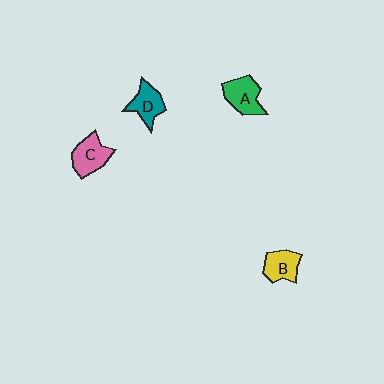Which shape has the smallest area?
Shape B (yellow).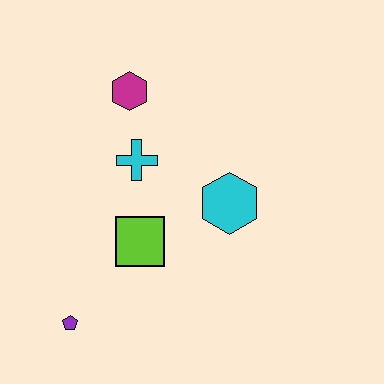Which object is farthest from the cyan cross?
The purple pentagon is farthest from the cyan cross.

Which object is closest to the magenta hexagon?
The cyan cross is closest to the magenta hexagon.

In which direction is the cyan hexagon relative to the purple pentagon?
The cyan hexagon is to the right of the purple pentagon.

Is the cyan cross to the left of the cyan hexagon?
Yes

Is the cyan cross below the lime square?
No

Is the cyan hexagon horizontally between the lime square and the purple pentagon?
No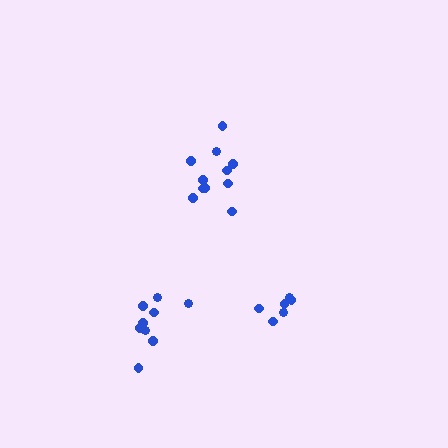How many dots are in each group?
Group 1: 9 dots, Group 2: 6 dots, Group 3: 11 dots (26 total).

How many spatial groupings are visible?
There are 3 spatial groupings.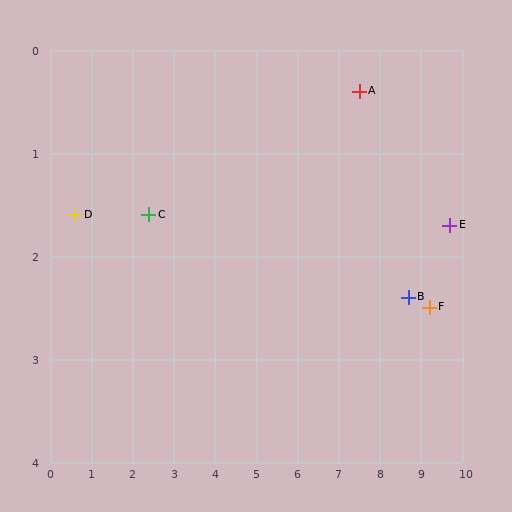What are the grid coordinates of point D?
Point D is at approximately (0.6, 1.6).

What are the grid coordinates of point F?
Point F is at approximately (9.2, 2.5).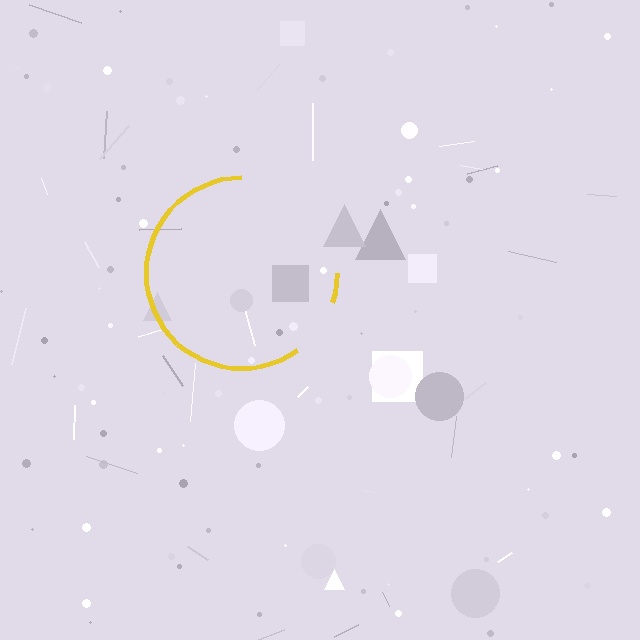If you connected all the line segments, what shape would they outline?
They would outline a circle.